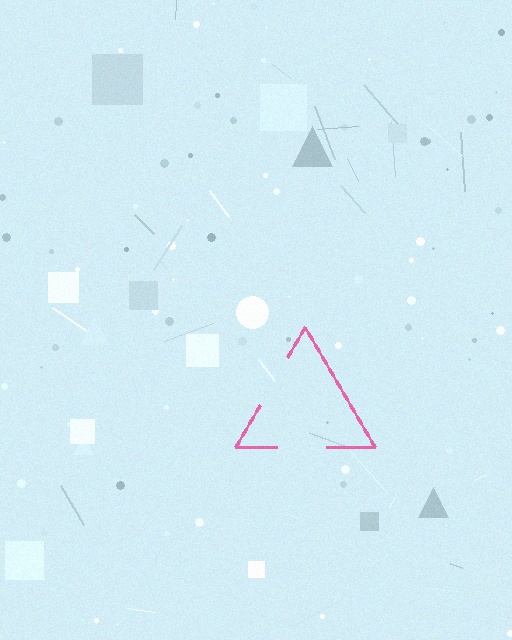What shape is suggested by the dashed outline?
The dashed outline suggests a triangle.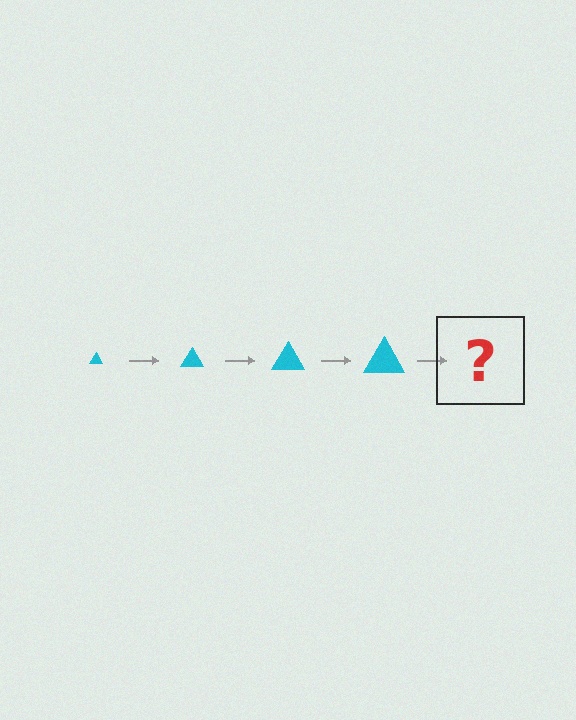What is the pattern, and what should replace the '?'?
The pattern is that the triangle gets progressively larger each step. The '?' should be a cyan triangle, larger than the previous one.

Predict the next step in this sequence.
The next step is a cyan triangle, larger than the previous one.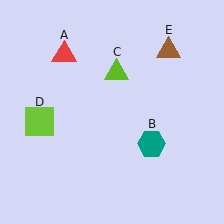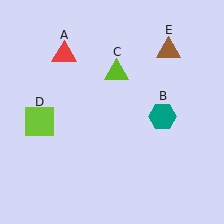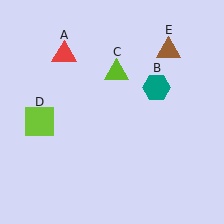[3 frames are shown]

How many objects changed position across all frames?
1 object changed position: teal hexagon (object B).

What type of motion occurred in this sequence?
The teal hexagon (object B) rotated counterclockwise around the center of the scene.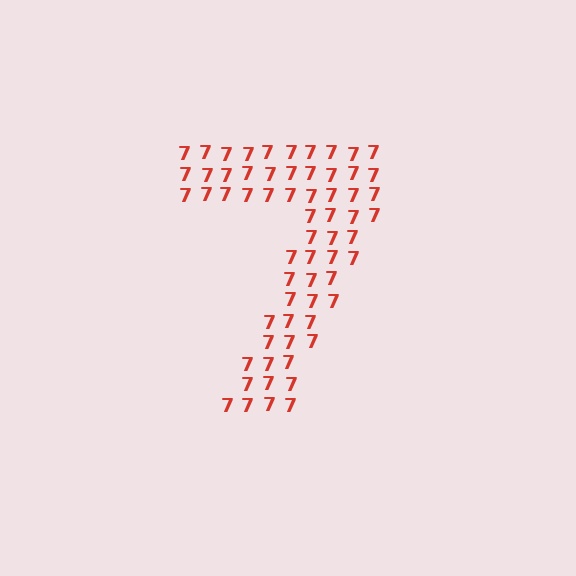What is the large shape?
The large shape is the digit 7.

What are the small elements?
The small elements are digit 7's.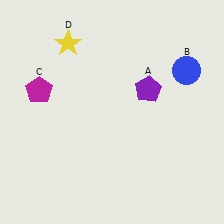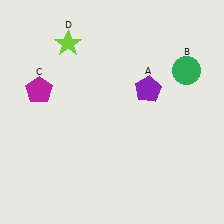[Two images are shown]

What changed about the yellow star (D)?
In Image 1, D is yellow. In Image 2, it changed to lime.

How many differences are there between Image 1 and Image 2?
There are 2 differences between the two images.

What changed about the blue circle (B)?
In Image 1, B is blue. In Image 2, it changed to green.